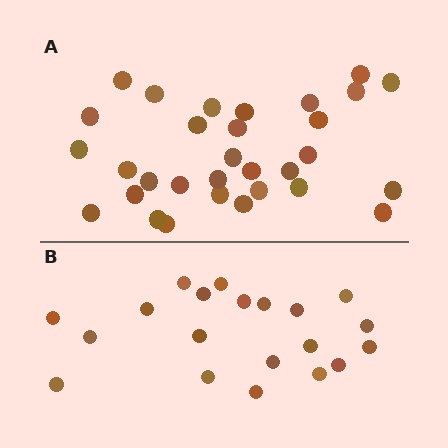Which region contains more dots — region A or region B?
Region A (the top region) has more dots.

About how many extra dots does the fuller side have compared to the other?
Region A has roughly 12 or so more dots than region B.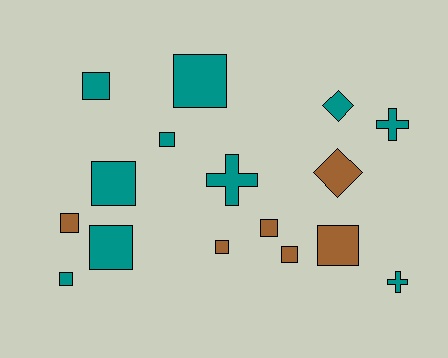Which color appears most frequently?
Teal, with 10 objects.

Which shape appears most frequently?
Square, with 11 objects.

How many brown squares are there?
There are 5 brown squares.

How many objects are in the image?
There are 16 objects.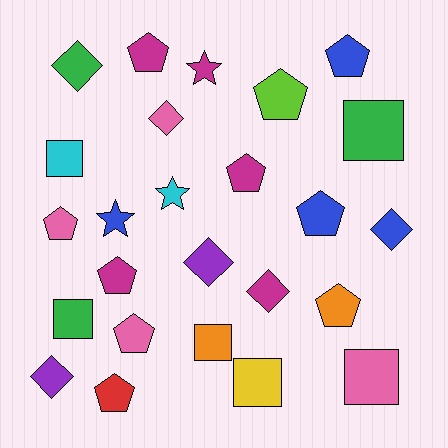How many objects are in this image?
There are 25 objects.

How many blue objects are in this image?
There are 4 blue objects.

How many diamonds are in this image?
There are 6 diamonds.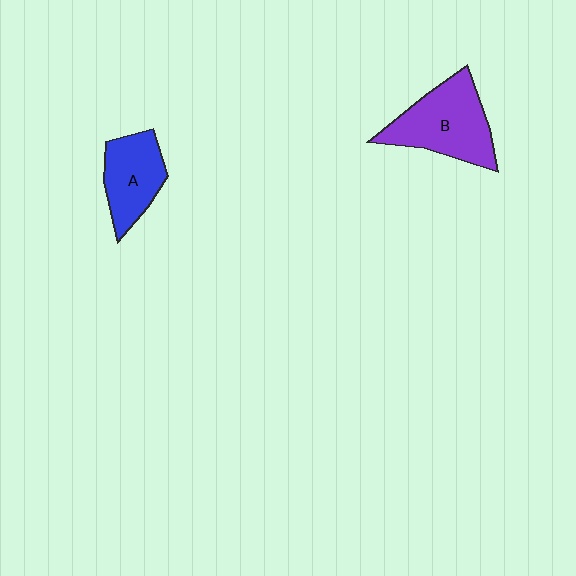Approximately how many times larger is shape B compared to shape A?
Approximately 1.4 times.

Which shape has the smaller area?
Shape A (blue).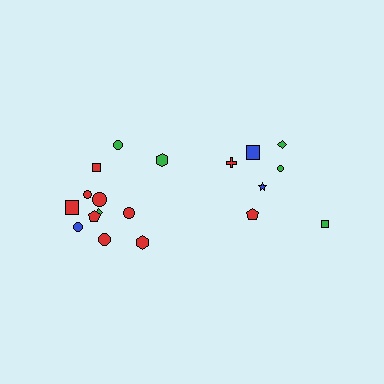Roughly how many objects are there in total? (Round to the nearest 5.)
Roughly 20 objects in total.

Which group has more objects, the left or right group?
The left group.